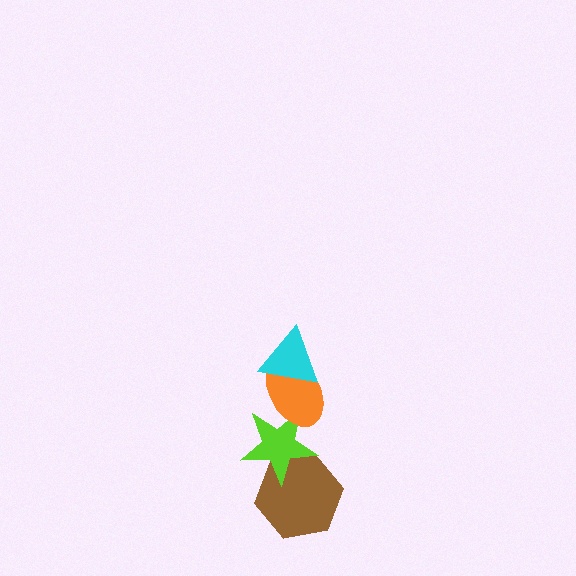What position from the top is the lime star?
The lime star is 3rd from the top.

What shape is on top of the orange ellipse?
The cyan triangle is on top of the orange ellipse.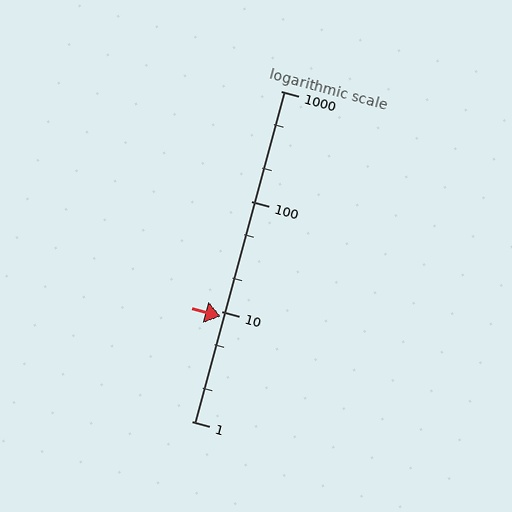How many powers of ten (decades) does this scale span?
The scale spans 3 decades, from 1 to 1000.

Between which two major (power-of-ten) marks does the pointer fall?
The pointer is between 1 and 10.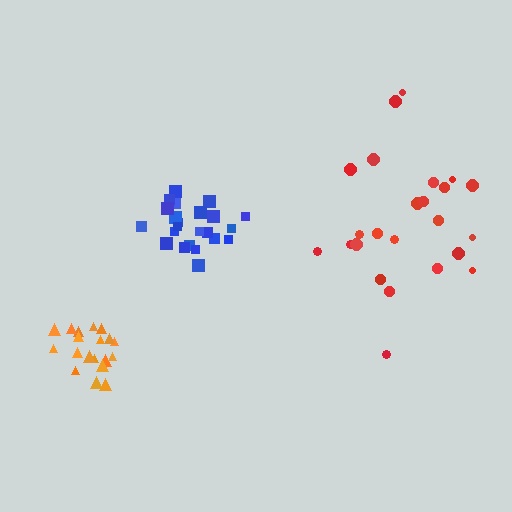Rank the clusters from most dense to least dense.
blue, orange, red.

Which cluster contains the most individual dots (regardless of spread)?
Red (24).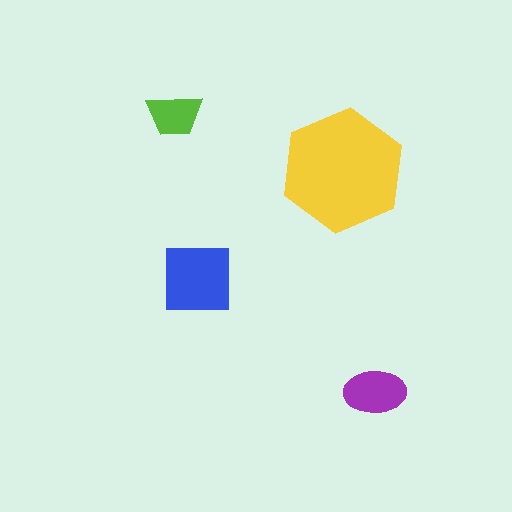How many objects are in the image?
There are 4 objects in the image.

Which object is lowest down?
The purple ellipse is bottommost.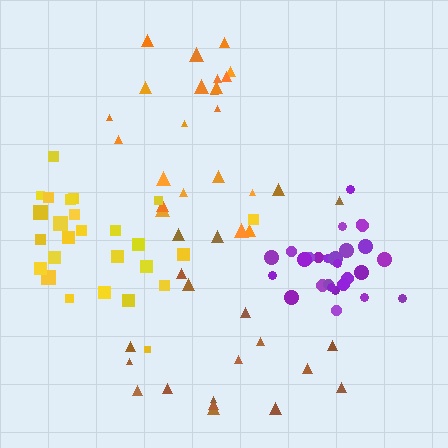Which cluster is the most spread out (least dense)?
Brown.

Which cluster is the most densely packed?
Purple.